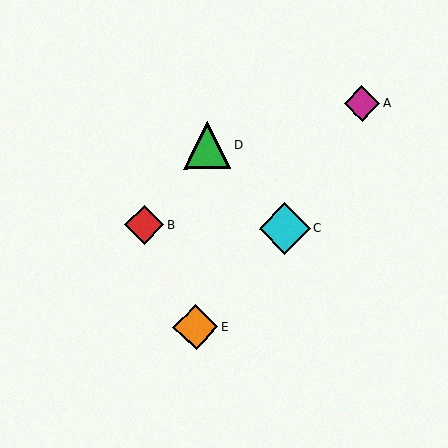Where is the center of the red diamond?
The center of the red diamond is at (144, 225).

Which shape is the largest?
The cyan diamond (labeled C) is the largest.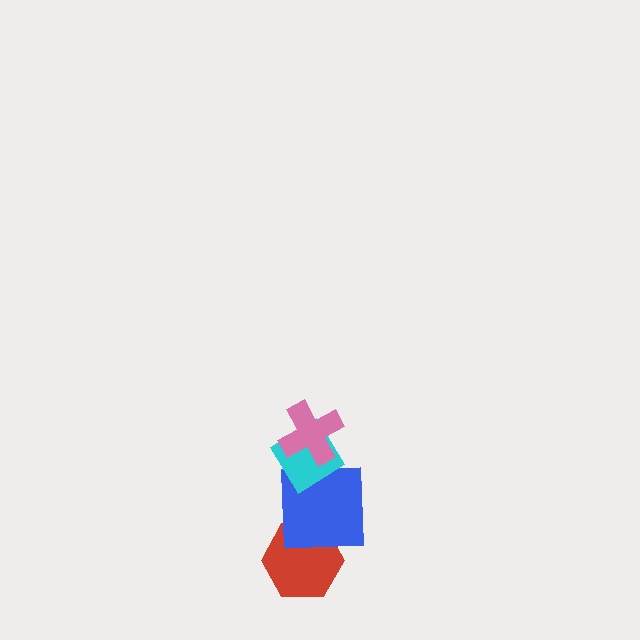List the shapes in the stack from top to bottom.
From top to bottom: the pink cross, the cyan diamond, the blue square, the red hexagon.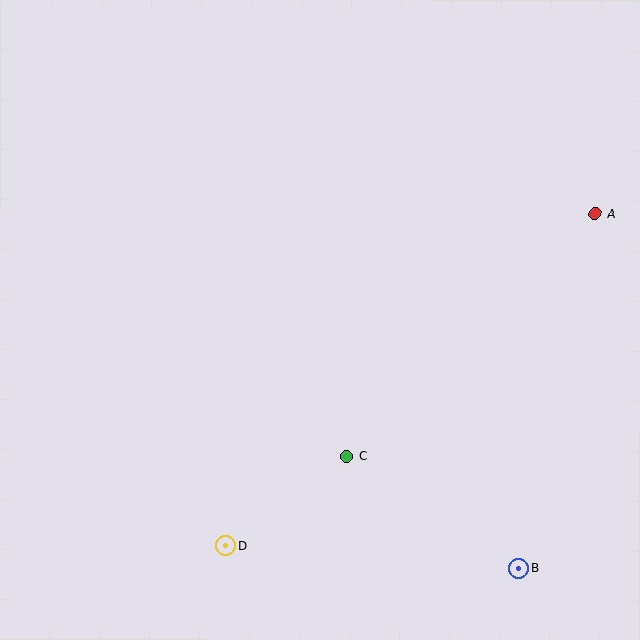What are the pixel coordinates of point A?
Point A is at (595, 214).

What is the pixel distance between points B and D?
The distance between B and D is 294 pixels.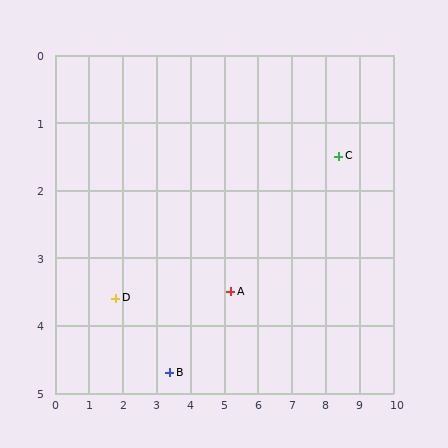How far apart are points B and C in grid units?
Points B and C are about 5.9 grid units apart.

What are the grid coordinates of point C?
Point C is at approximately (8.4, 1.5).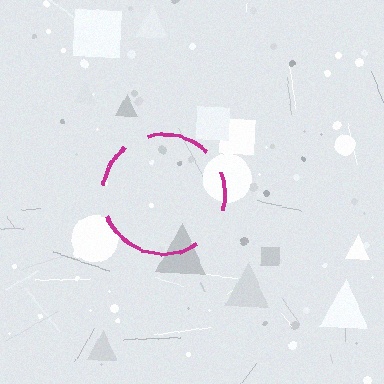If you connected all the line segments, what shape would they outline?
They would outline a circle.